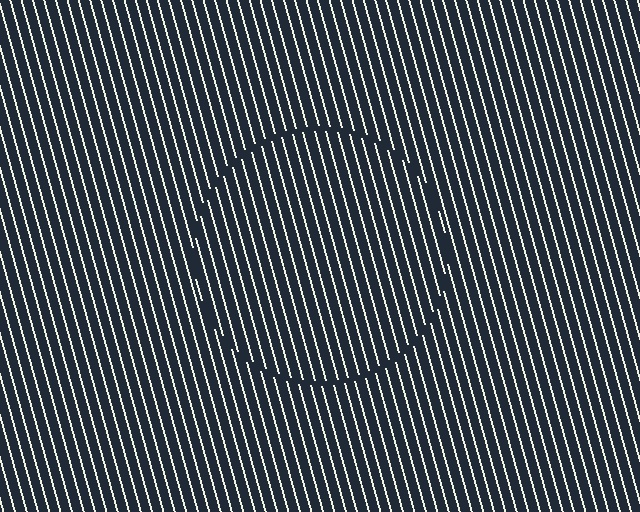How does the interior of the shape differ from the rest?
The interior of the shape contains the same grating, shifted by half a period — the contour is defined by the phase discontinuity where line-ends from the inner and outer gratings abut.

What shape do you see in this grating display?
An illusory circle. The interior of the shape contains the same grating, shifted by half a period — the contour is defined by the phase discontinuity where line-ends from the inner and outer gratings abut.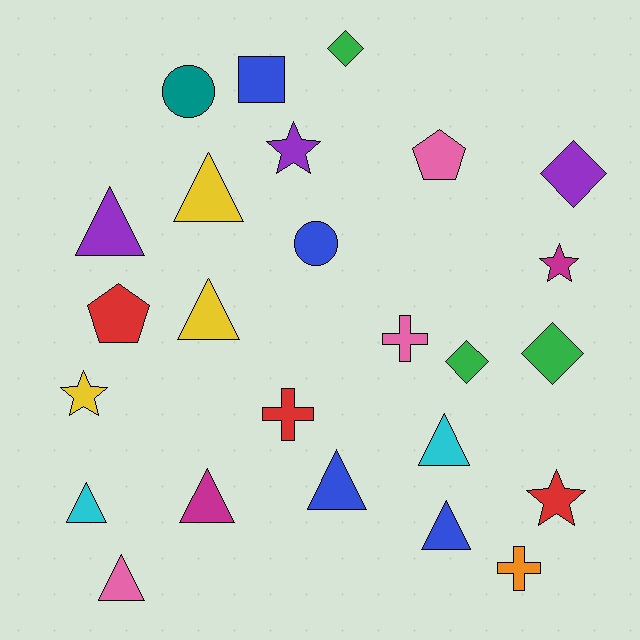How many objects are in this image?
There are 25 objects.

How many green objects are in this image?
There are 3 green objects.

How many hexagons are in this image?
There are no hexagons.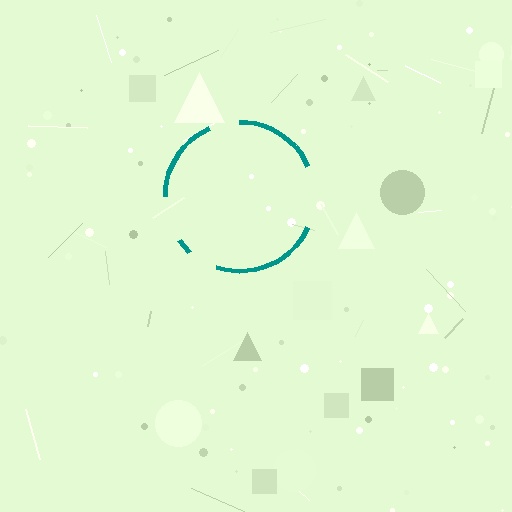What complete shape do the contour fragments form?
The contour fragments form a circle.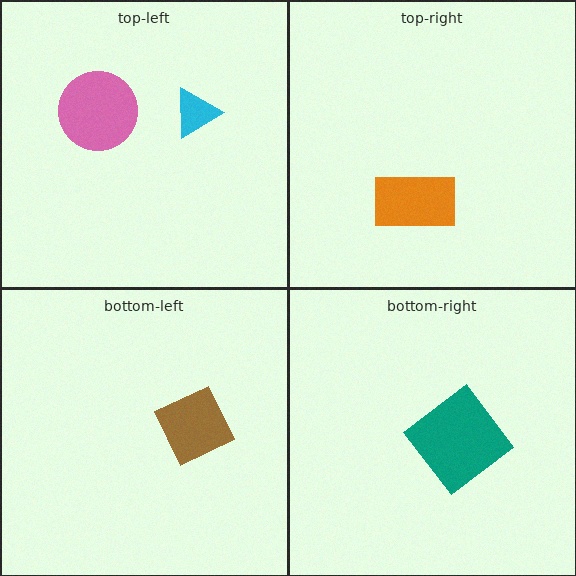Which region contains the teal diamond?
The bottom-right region.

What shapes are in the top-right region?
The orange rectangle.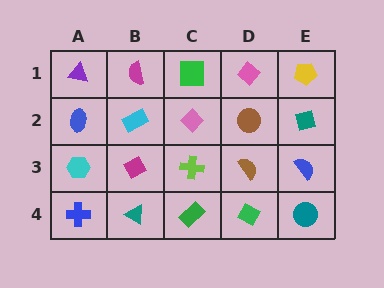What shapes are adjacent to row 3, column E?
A teal diamond (row 2, column E), a teal circle (row 4, column E), a brown semicircle (row 3, column D).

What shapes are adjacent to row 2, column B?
A magenta semicircle (row 1, column B), a magenta diamond (row 3, column B), a blue ellipse (row 2, column A), a pink diamond (row 2, column C).